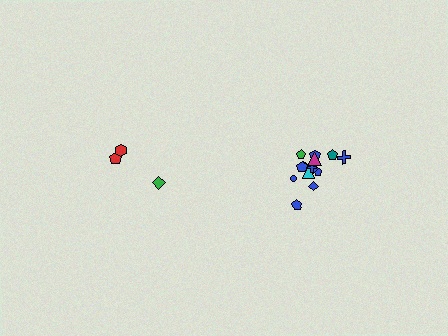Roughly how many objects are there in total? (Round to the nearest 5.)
Roughly 20 objects in total.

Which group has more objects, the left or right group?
The right group.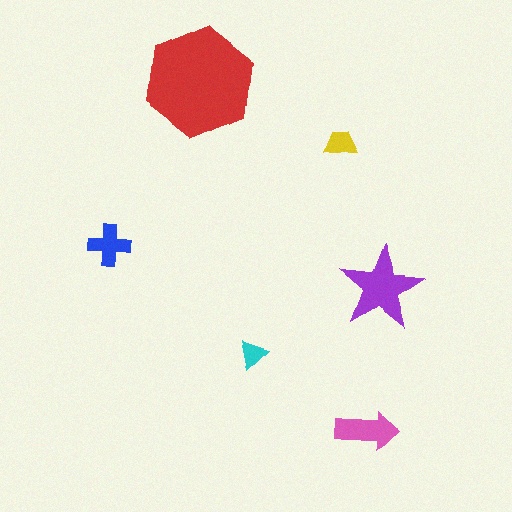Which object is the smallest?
The cyan triangle.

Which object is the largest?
The red hexagon.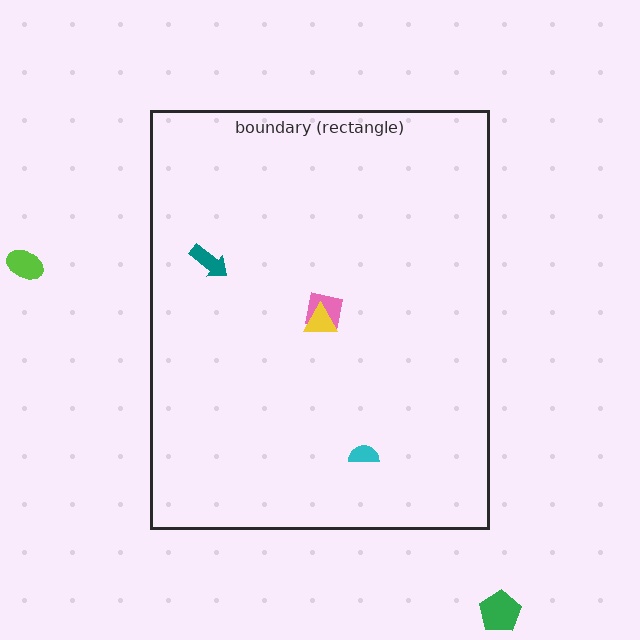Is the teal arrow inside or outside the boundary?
Inside.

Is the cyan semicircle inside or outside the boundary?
Inside.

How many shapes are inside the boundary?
4 inside, 2 outside.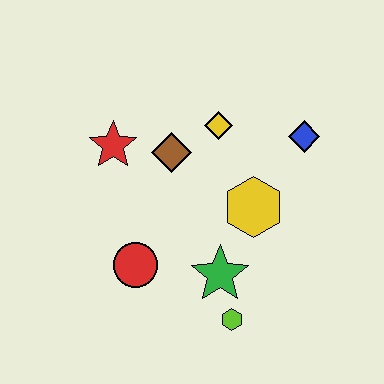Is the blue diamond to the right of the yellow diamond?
Yes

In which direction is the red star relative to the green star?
The red star is above the green star.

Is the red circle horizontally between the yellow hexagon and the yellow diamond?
No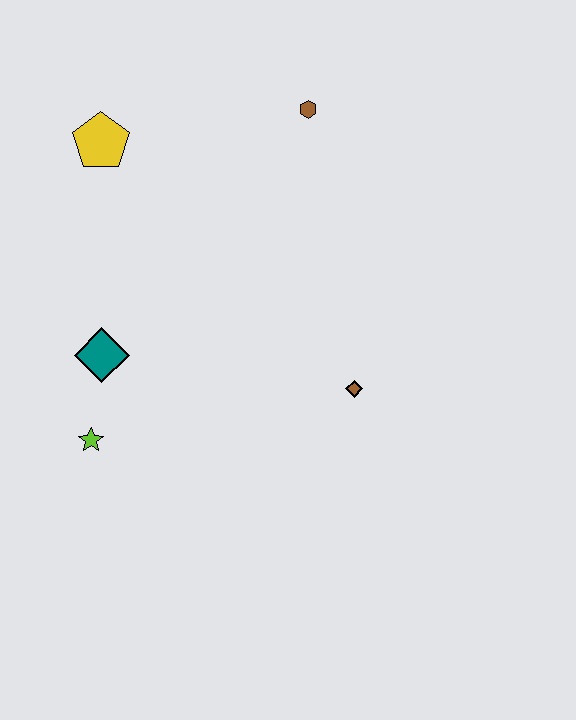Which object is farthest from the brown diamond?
The yellow pentagon is farthest from the brown diamond.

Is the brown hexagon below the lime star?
No